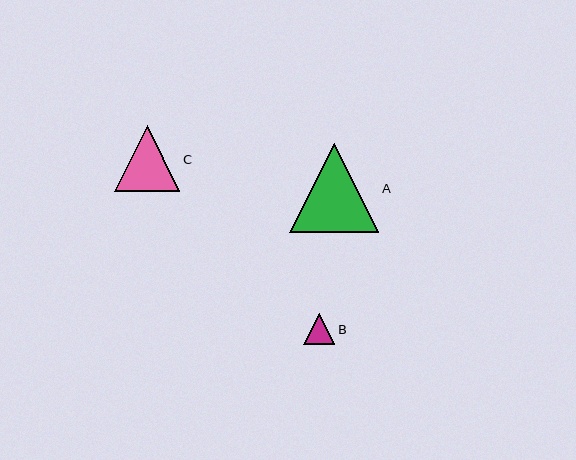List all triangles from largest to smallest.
From largest to smallest: A, C, B.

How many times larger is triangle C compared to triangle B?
Triangle C is approximately 2.1 times the size of triangle B.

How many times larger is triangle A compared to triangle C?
Triangle A is approximately 1.4 times the size of triangle C.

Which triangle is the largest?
Triangle A is the largest with a size of approximately 89 pixels.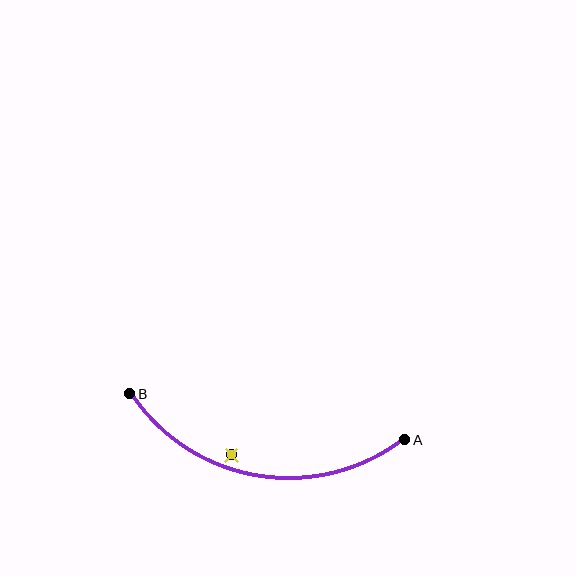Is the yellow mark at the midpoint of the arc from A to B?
No — the yellow mark does not lie on the arc at all. It sits slightly inside the curve.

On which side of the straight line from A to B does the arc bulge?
The arc bulges below the straight line connecting A and B.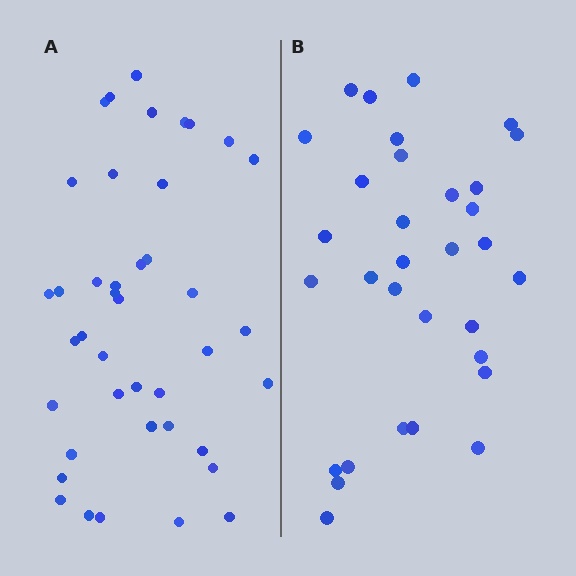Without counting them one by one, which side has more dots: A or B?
Region A (the left region) has more dots.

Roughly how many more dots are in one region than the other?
Region A has roughly 8 or so more dots than region B.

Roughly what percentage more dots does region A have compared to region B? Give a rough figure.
About 30% more.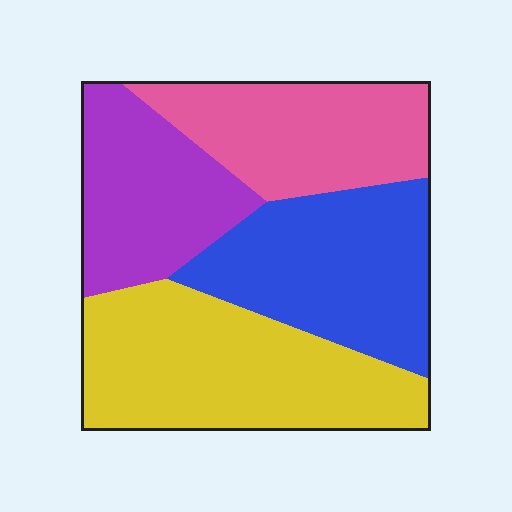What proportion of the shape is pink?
Pink covers 22% of the shape.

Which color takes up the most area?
Yellow, at roughly 30%.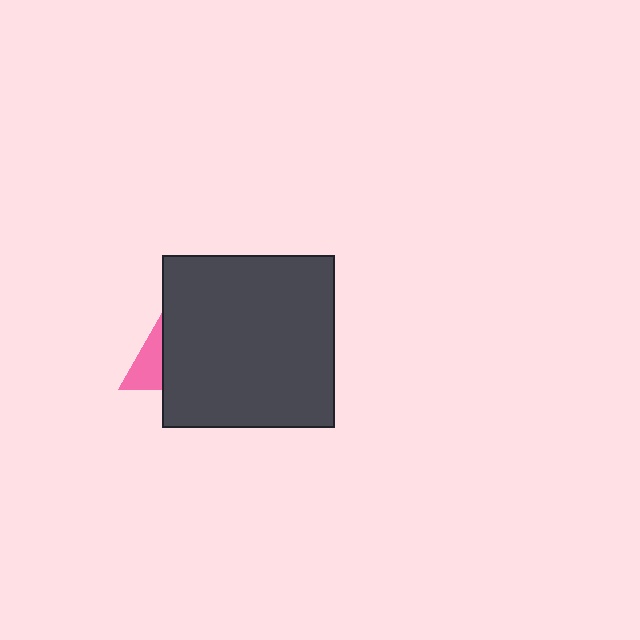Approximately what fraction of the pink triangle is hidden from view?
Roughly 66% of the pink triangle is hidden behind the dark gray square.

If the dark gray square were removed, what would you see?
You would see the complete pink triangle.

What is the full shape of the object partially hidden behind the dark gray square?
The partially hidden object is a pink triangle.